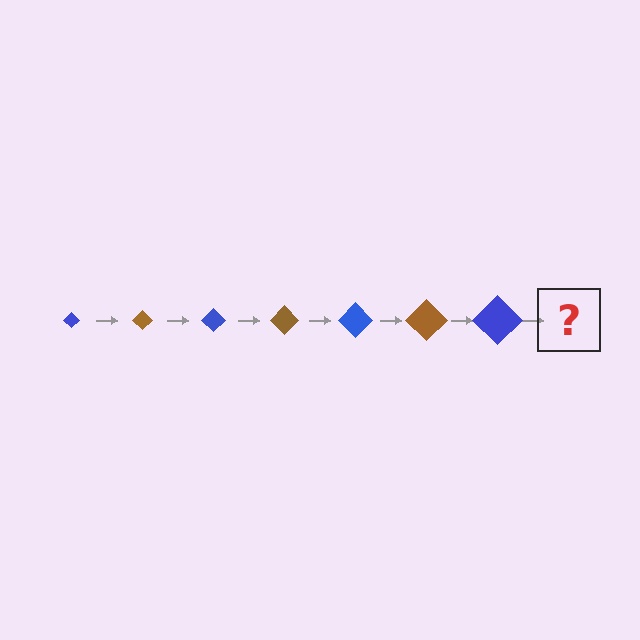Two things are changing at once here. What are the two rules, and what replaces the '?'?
The two rules are that the diamond grows larger each step and the color cycles through blue and brown. The '?' should be a brown diamond, larger than the previous one.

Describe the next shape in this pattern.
It should be a brown diamond, larger than the previous one.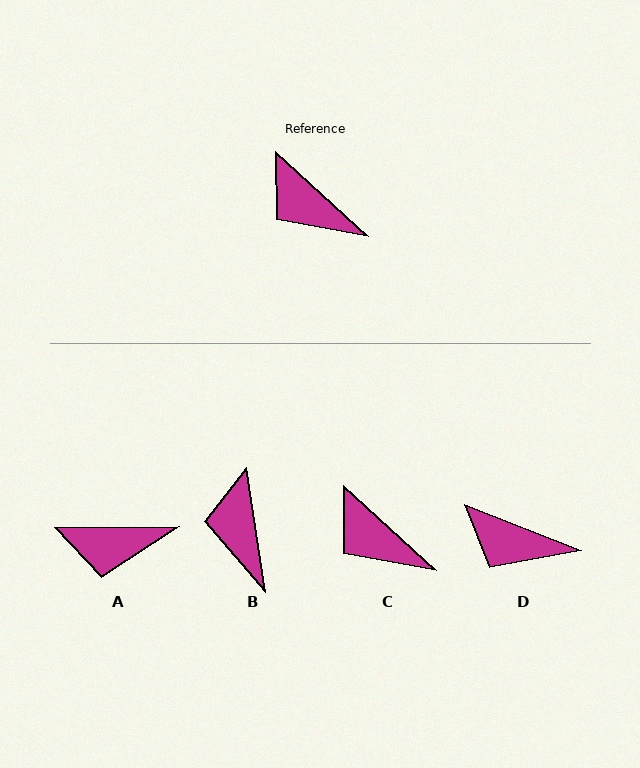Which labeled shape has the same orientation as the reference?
C.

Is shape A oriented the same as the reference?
No, it is off by about 43 degrees.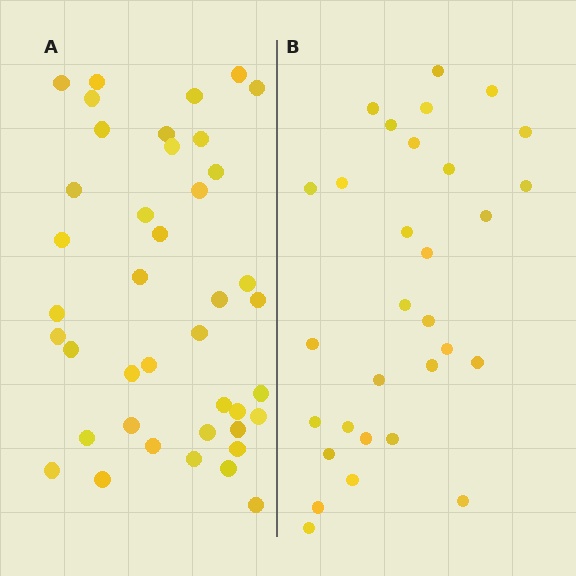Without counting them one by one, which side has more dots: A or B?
Region A (the left region) has more dots.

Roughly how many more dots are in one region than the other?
Region A has roughly 12 or so more dots than region B.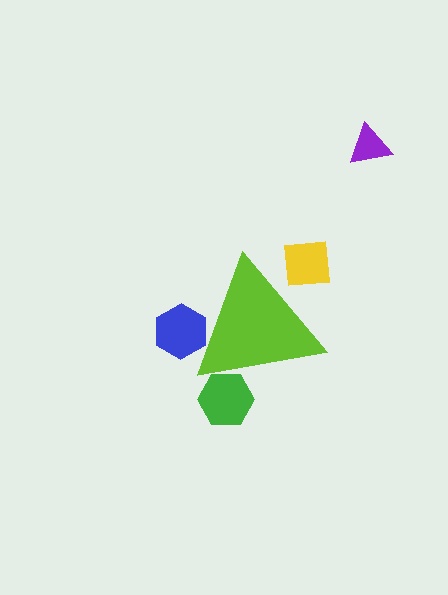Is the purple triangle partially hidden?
No, the purple triangle is fully visible.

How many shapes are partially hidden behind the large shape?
3 shapes are partially hidden.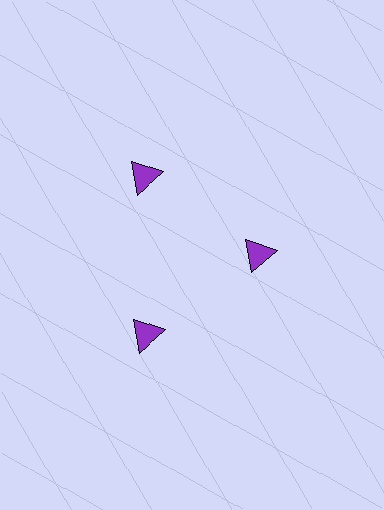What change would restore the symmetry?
The symmetry would be restored by moving it outward, back onto the ring so that all 3 triangles sit at equal angles and equal distance from the center.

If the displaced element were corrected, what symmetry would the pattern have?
It would have 3-fold rotational symmetry — the pattern would map onto itself every 120 degrees.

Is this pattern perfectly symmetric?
No. The 3 purple triangles are arranged in a ring, but one element near the 3 o'clock position is pulled inward toward the center, breaking the 3-fold rotational symmetry.